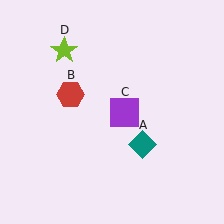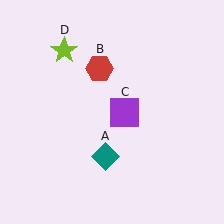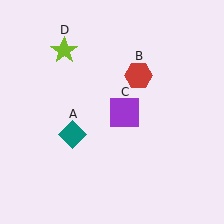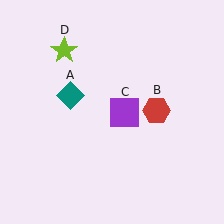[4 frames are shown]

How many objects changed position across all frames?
2 objects changed position: teal diamond (object A), red hexagon (object B).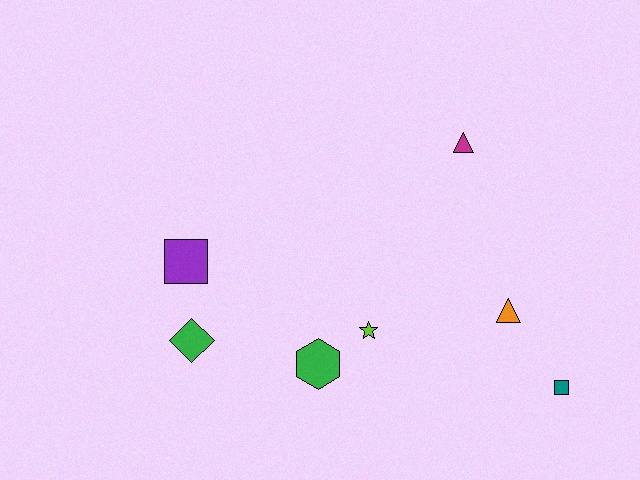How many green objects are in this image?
There are 2 green objects.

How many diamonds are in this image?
There is 1 diamond.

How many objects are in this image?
There are 7 objects.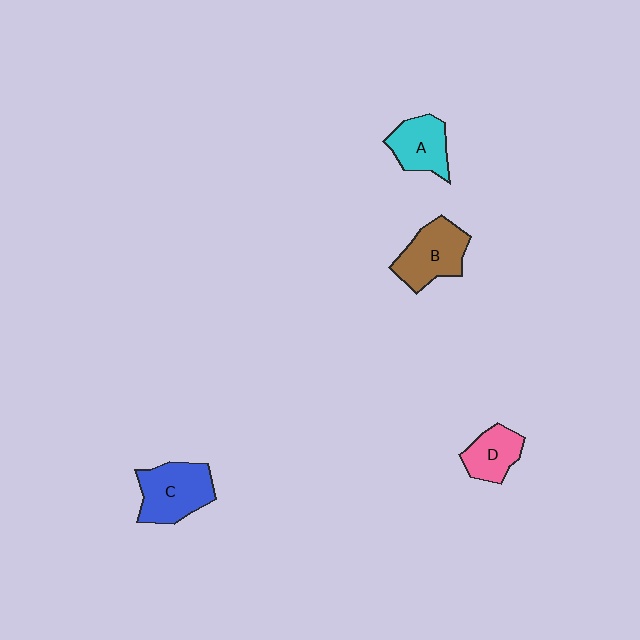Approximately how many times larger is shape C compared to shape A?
Approximately 1.3 times.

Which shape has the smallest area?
Shape D (pink).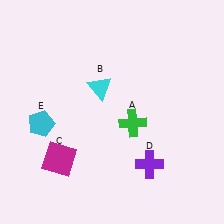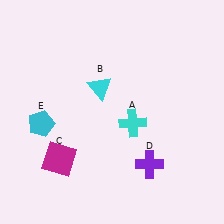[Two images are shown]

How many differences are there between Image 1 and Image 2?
There is 1 difference between the two images.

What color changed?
The cross (A) changed from green in Image 1 to cyan in Image 2.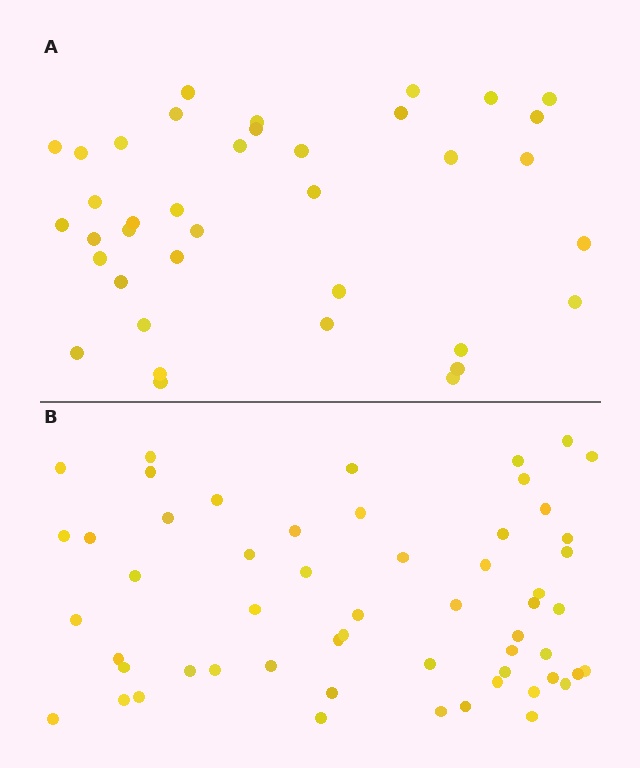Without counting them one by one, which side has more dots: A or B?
Region B (the bottom region) has more dots.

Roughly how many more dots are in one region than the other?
Region B has approximately 20 more dots than region A.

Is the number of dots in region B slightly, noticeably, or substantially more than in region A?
Region B has substantially more. The ratio is roughly 1.5 to 1.